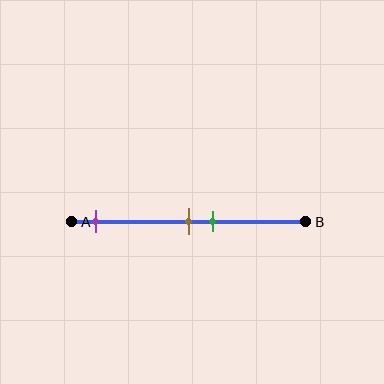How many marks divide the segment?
There are 3 marks dividing the segment.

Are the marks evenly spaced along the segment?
No, the marks are not evenly spaced.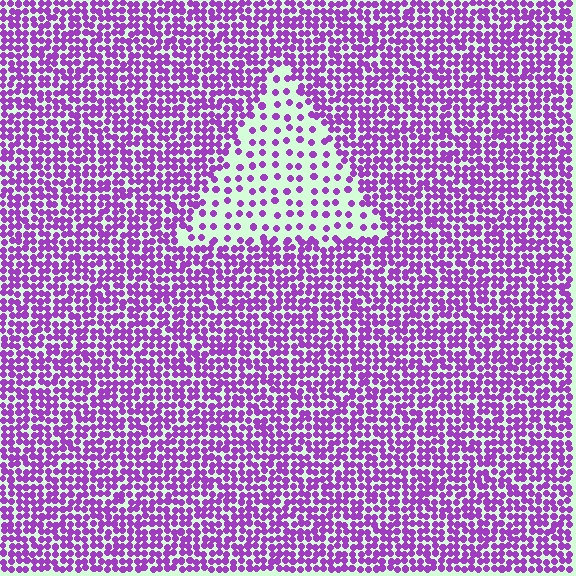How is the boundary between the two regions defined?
The boundary is defined by a change in element density (approximately 2.7x ratio). All elements are the same color, size, and shape.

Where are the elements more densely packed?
The elements are more densely packed outside the triangle boundary.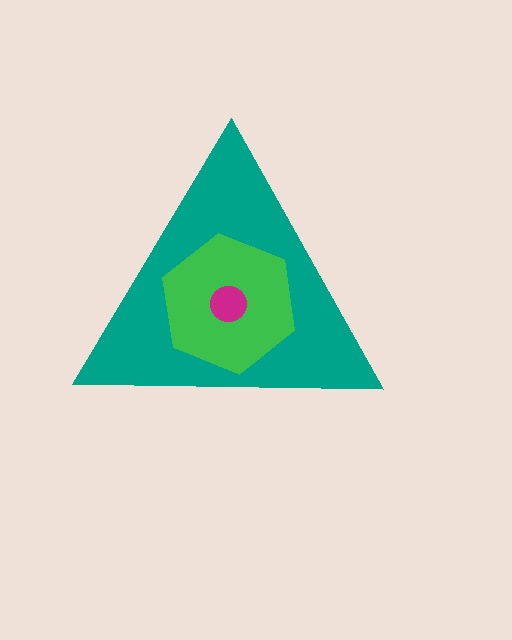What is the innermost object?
The magenta circle.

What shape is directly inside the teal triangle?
The green hexagon.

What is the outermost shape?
The teal triangle.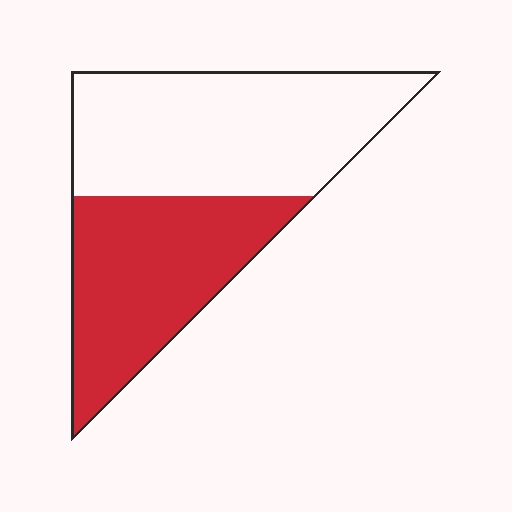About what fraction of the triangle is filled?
About two fifths (2/5).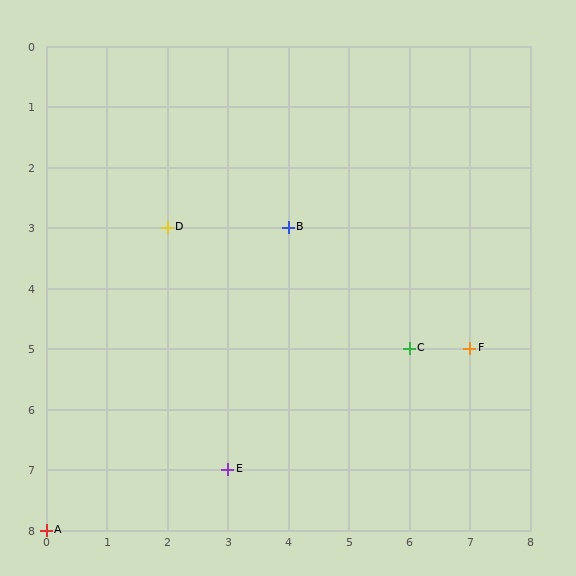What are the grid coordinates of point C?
Point C is at grid coordinates (6, 5).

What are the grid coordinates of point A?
Point A is at grid coordinates (0, 8).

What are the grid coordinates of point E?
Point E is at grid coordinates (3, 7).